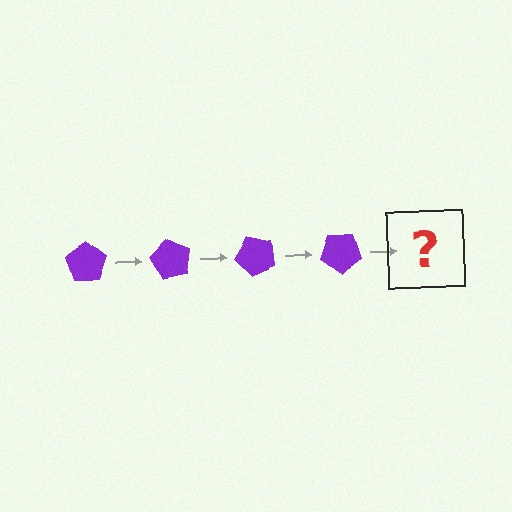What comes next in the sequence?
The next element should be a purple pentagon rotated 240 degrees.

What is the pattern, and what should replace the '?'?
The pattern is that the pentagon rotates 60 degrees each step. The '?' should be a purple pentagon rotated 240 degrees.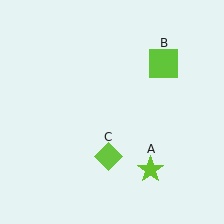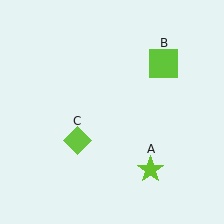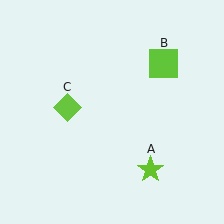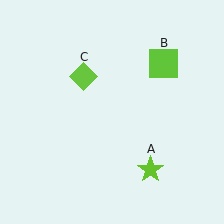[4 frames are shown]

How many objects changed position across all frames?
1 object changed position: lime diamond (object C).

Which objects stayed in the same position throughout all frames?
Lime star (object A) and lime square (object B) remained stationary.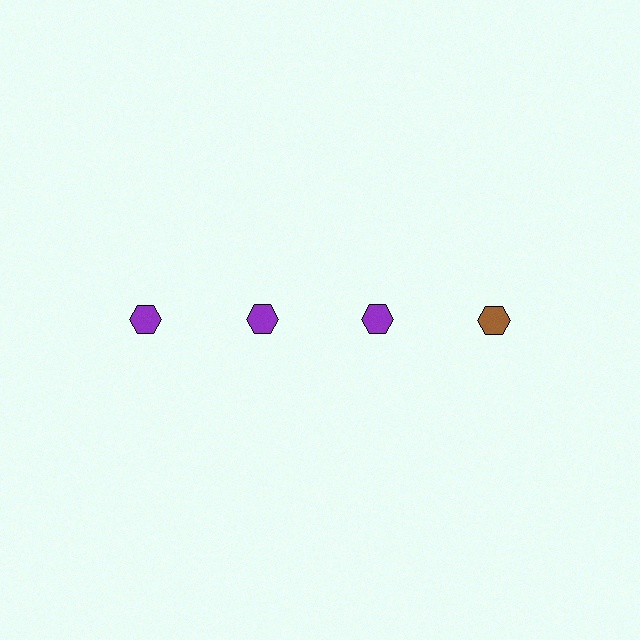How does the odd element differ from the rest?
It has a different color: brown instead of purple.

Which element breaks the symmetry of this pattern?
The brown hexagon in the top row, second from right column breaks the symmetry. All other shapes are purple hexagons.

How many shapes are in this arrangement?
There are 4 shapes arranged in a grid pattern.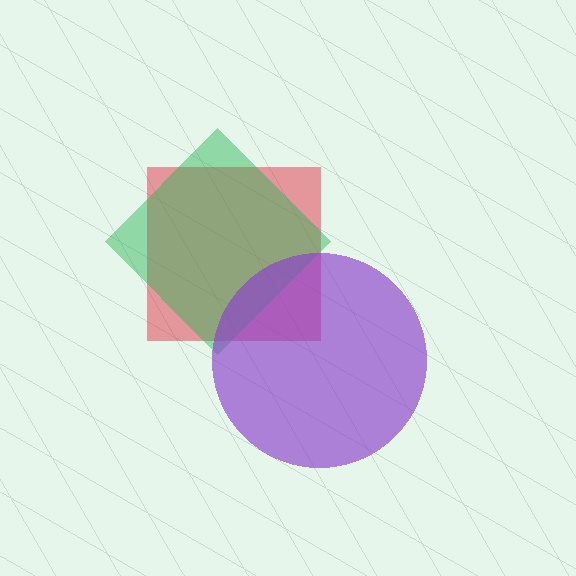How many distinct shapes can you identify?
There are 3 distinct shapes: a red square, a green diamond, a purple circle.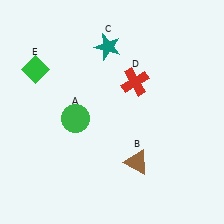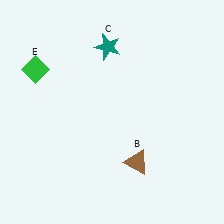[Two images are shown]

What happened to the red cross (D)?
The red cross (D) was removed in Image 2. It was in the top-right area of Image 1.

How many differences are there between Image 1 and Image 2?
There are 2 differences between the two images.